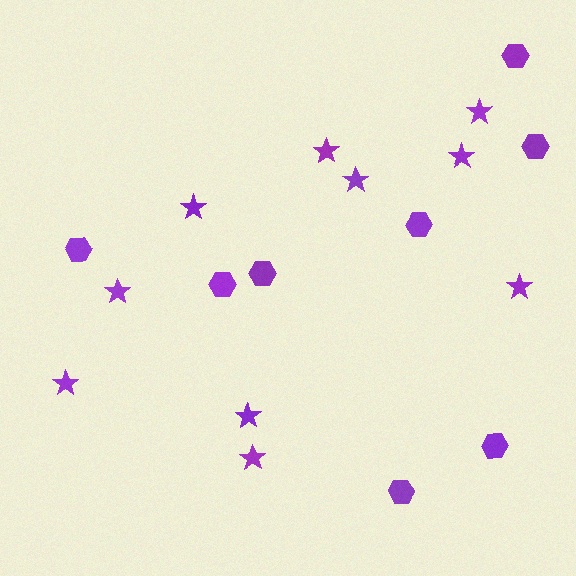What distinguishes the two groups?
There are 2 groups: one group of stars (10) and one group of hexagons (8).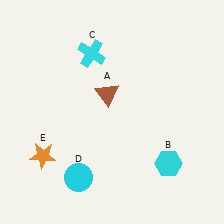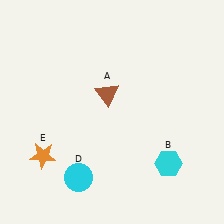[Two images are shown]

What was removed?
The cyan cross (C) was removed in Image 2.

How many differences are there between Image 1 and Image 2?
There is 1 difference between the two images.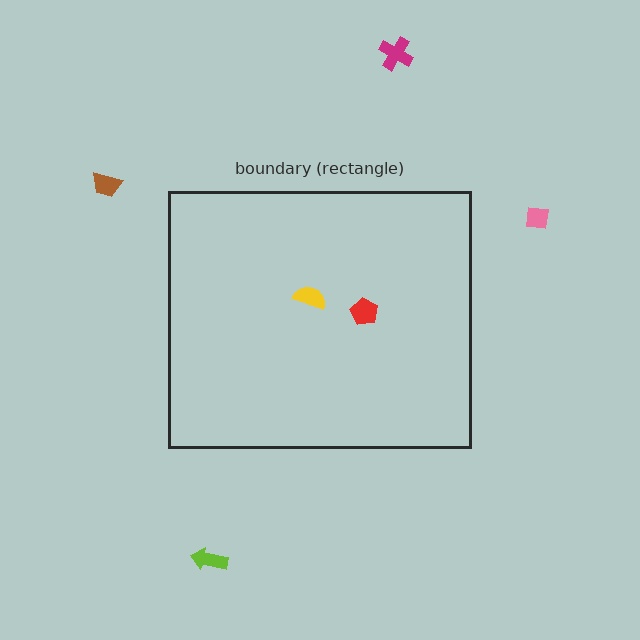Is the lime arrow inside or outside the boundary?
Outside.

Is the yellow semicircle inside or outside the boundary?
Inside.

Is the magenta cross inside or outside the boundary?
Outside.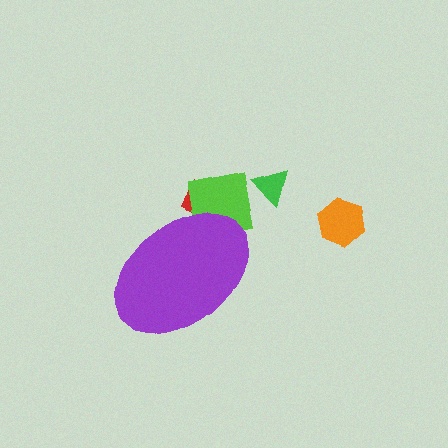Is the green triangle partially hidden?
No, the green triangle is fully visible.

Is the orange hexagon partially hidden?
No, the orange hexagon is fully visible.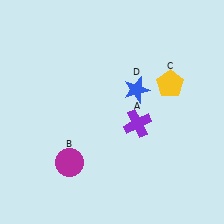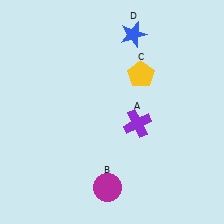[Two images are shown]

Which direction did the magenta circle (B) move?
The magenta circle (B) moved right.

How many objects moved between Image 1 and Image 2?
3 objects moved between the two images.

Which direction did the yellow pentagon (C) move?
The yellow pentagon (C) moved left.